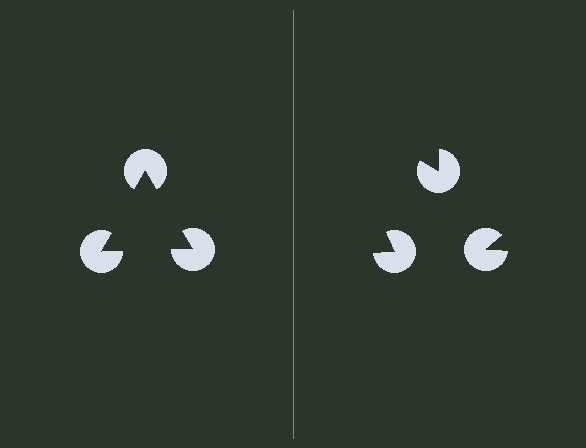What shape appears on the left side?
An illusory triangle.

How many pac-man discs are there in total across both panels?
6 — 3 on each side.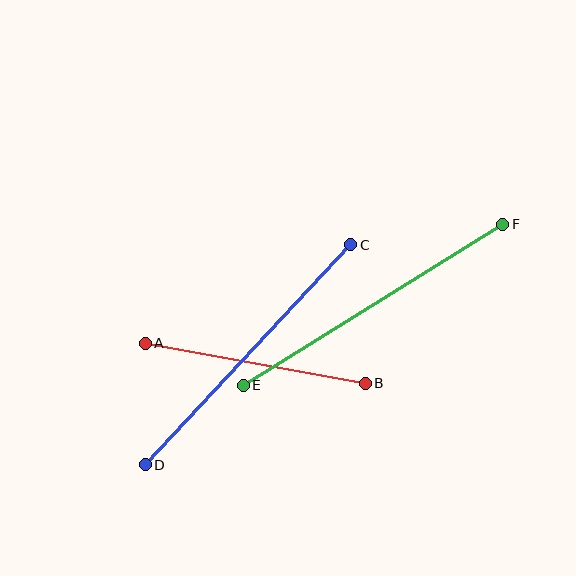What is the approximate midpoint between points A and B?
The midpoint is at approximately (255, 363) pixels.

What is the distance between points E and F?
The distance is approximately 305 pixels.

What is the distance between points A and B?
The distance is approximately 224 pixels.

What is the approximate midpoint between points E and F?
The midpoint is at approximately (373, 305) pixels.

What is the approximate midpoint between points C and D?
The midpoint is at approximately (248, 355) pixels.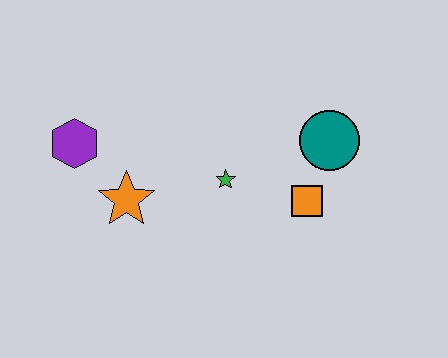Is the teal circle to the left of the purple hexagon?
No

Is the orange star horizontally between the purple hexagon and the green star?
Yes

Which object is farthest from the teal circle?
The purple hexagon is farthest from the teal circle.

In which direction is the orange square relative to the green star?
The orange square is to the right of the green star.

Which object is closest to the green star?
The orange square is closest to the green star.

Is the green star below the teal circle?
Yes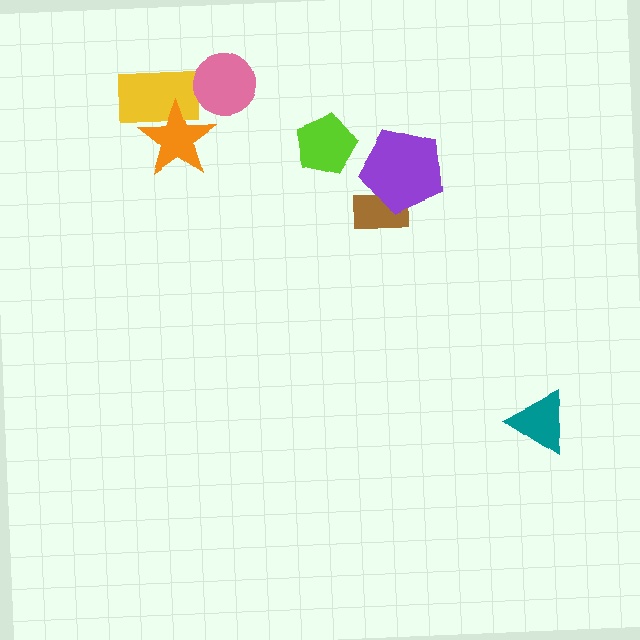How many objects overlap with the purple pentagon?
1 object overlaps with the purple pentagon.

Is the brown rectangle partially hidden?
Yes, it is partially covered by another shape.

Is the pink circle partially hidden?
No, no other shape covers it.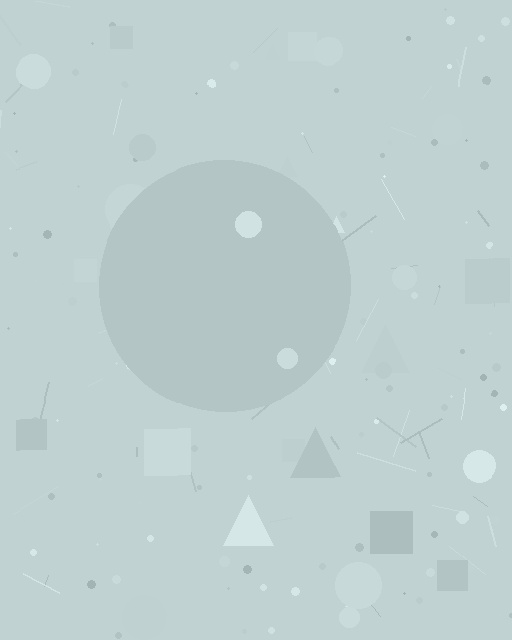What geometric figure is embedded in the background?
A circle is embedded in the background.